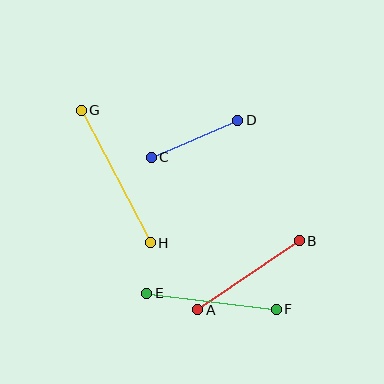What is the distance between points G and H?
The distance is approximately 149 pixels.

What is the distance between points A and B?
The distance is approximately 123 pixels.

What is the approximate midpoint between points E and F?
The midpoint is at approximately (212, 301) pixels.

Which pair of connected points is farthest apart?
Points G and H are farthest apart.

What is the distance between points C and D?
The distance is approximately 94 pixels.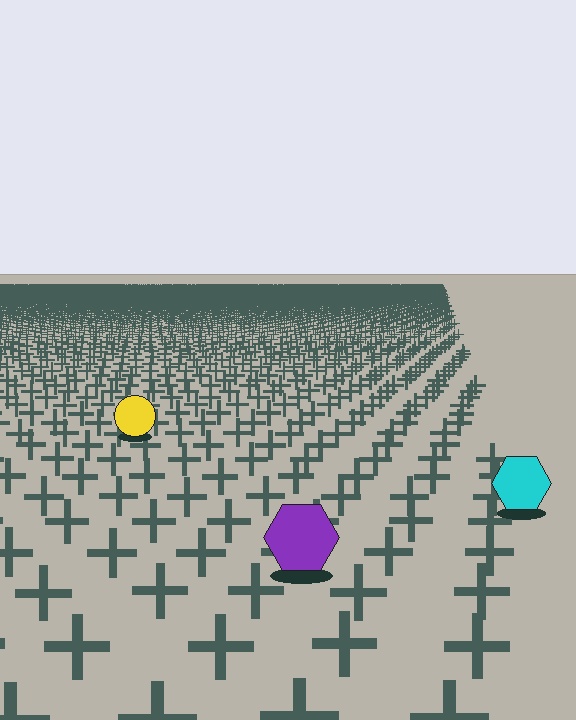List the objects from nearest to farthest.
From nearest to farthest: the purple hexagon, the cyan hexagon, the yellow circle.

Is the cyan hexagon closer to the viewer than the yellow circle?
Yes. The cyan hexagon is closer — you can tell from the texture gradient: the ground texture is coarser near it.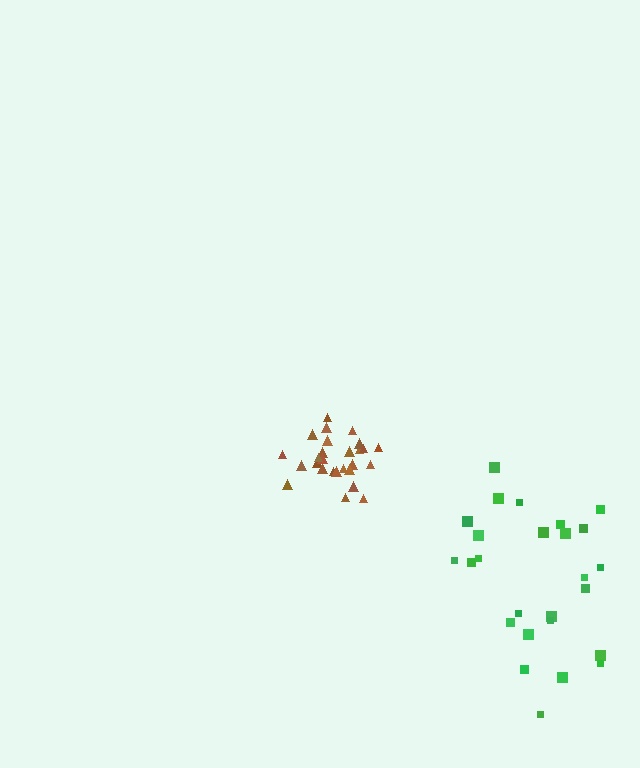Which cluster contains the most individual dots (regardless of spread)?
Brown (27).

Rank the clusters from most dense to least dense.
brown, green.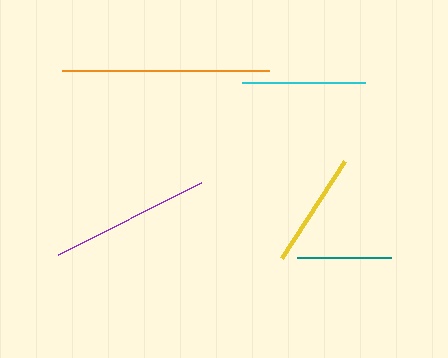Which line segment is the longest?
The orange line is the longest at approximately 207 pixels.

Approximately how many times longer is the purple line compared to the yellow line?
The purple line is approximately 1.4 times the length of the yellow line.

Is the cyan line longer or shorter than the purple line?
The purple line is longer than the cyan line.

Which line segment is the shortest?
The teal line is the shortest at approximately 93 pixels.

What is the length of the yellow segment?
The yellow segment is approximately 115 pixels long.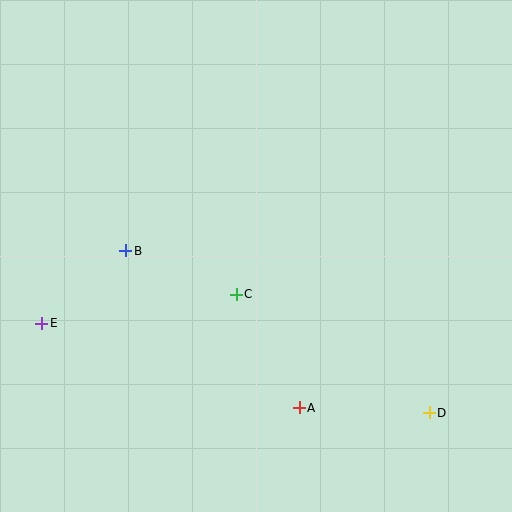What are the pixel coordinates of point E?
Point E is at (42, 323).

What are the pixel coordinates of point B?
Point B is at (126, 251).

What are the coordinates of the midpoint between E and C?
The midpoint between E and C is at (139, 309).